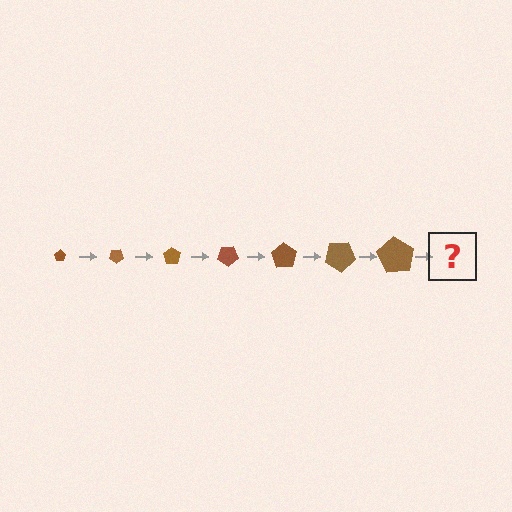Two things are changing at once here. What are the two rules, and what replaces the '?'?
The two rules are that the pentagon grows larger each step and it rotates 35 degrees each step. The '?' should be a pentagon, larger than the previous one and rotated 245 degrees from the start.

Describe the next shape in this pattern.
It should be a pentagon, larger than the previous one and rotated 245 degrees from the start.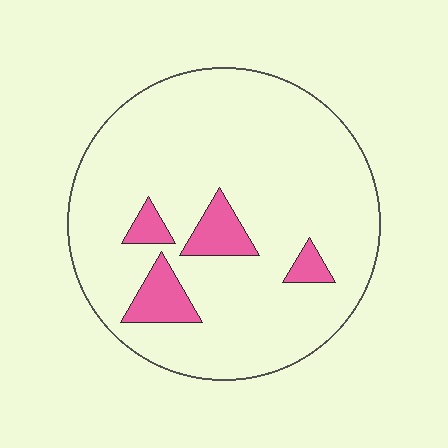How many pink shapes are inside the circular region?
4.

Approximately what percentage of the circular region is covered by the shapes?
Approximately 10%.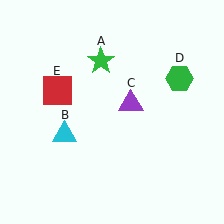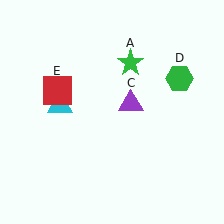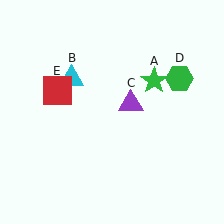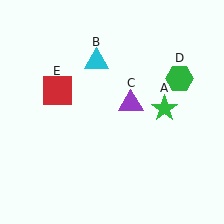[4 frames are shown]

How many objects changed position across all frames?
2 objects changed position: green star (object A), cyan triangle (object B).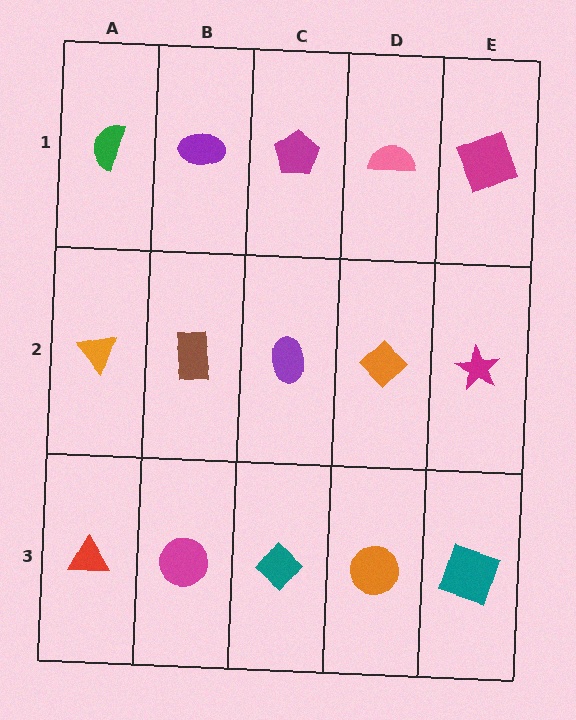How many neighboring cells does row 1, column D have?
3.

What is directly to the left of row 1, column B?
A green semicircle.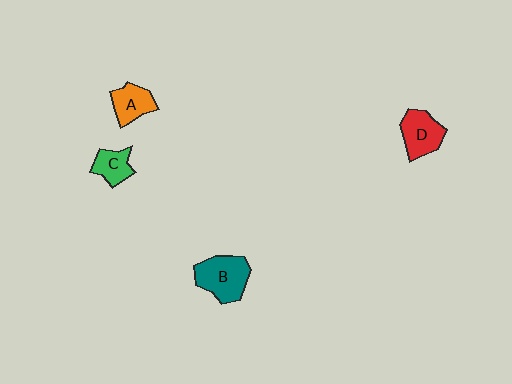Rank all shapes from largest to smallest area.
From largest to smallest: B (teal), D (red), A (orange), C (green).